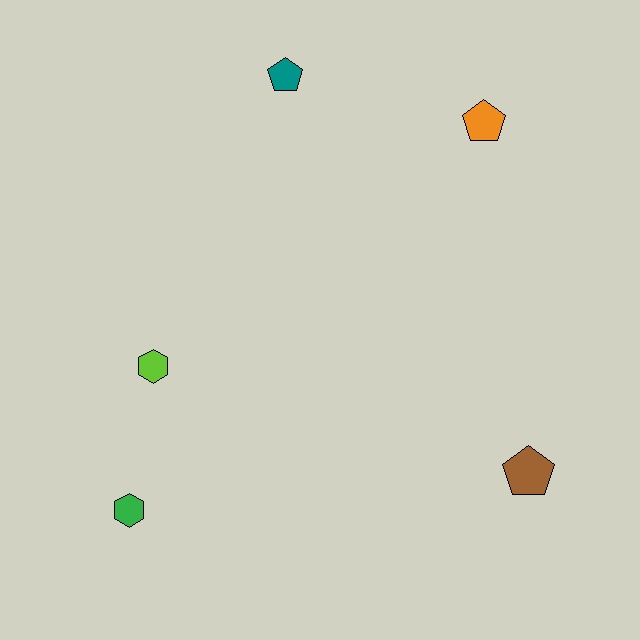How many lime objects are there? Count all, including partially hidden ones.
There is 1 lime object.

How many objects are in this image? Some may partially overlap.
There are 5 objects.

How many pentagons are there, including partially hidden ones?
There are 3 pentagons.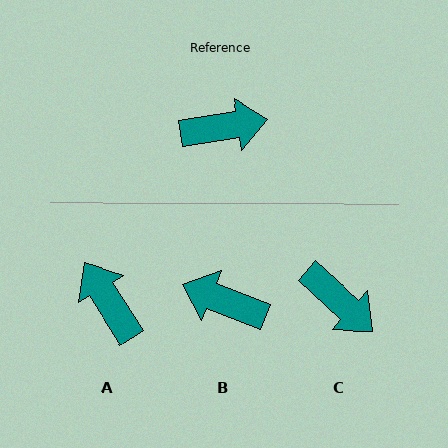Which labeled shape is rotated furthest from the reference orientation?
B, about 150 degrees away.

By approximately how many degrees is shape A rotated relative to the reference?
Approximately 114 degrees counter-clockwise.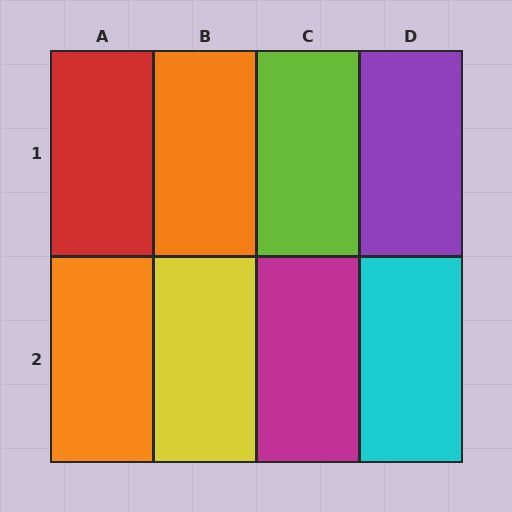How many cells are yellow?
1 cell is yellow.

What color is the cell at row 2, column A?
Orange.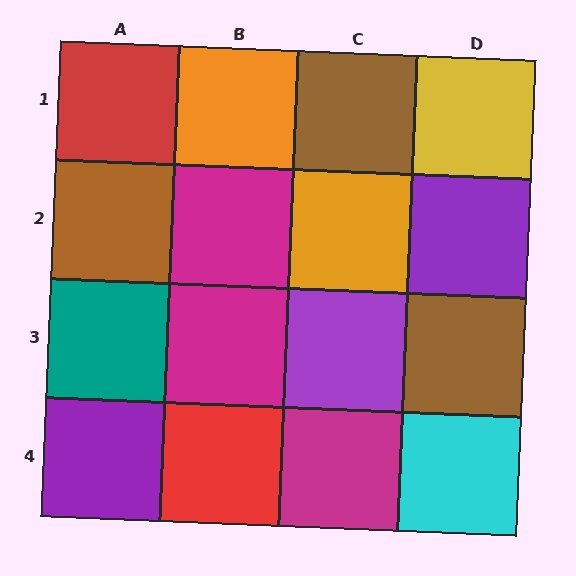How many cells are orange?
2 cells are orange.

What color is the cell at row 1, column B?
Orange.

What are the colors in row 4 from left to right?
Purple, red, magenta, cyan.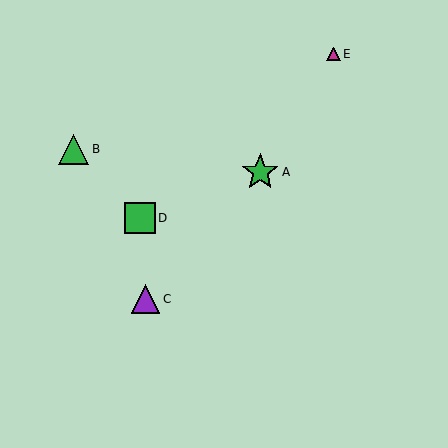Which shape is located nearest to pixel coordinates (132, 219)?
The green square (labeled D) at (140, 218) is nearest to that location.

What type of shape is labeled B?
Shape B is a green triangle.